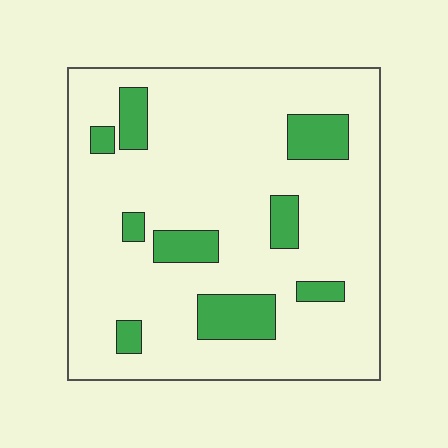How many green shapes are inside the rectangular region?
9.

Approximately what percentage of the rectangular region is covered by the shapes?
Approximately 15%.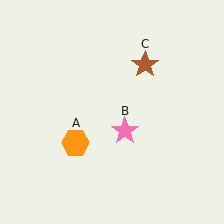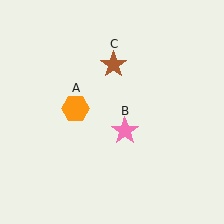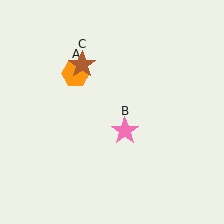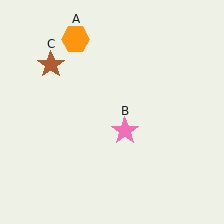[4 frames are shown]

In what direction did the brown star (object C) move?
The brown star (object C) moved left.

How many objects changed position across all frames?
2 objects changed position: orange hexagon (object A), brown star (object C).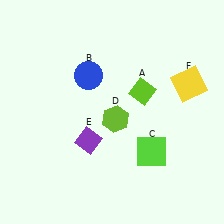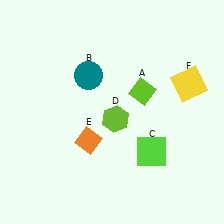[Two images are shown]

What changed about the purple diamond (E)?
In Image 1, E is purple. In Image 2, it changed to orange.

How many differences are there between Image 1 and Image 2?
There are 2 differences between the two images.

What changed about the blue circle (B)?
In Image 1, B is blue. In Image 2, it changed to teal.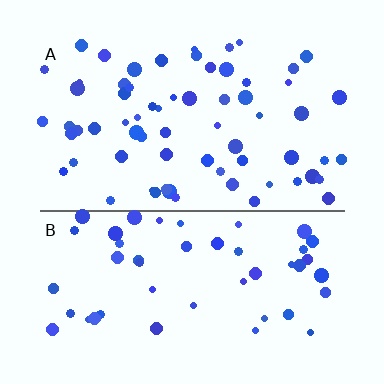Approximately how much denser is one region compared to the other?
Approximately 1.4× — region A over region B.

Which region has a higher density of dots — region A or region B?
A (the top).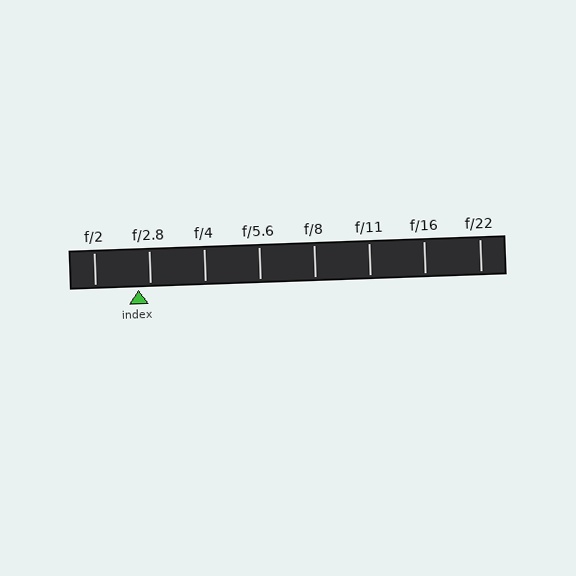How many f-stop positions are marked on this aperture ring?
There are 8 f-stop positions marked.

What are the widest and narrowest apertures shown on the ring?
The widest aperture shown is f/2 and the narrowest is f/22.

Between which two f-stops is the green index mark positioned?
The index mark is between f/2 and f/2.8.